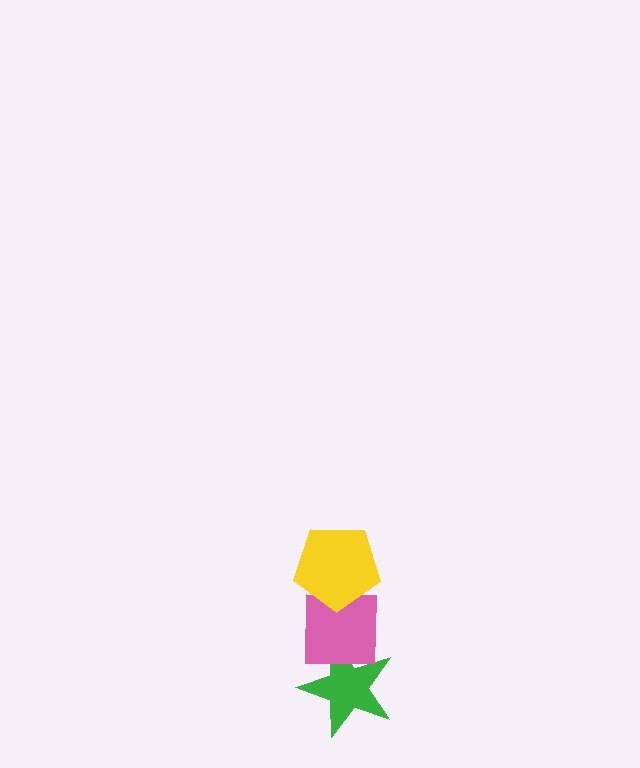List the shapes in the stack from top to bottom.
From top to bottom: the yellow pentagon, the pink square, the green star.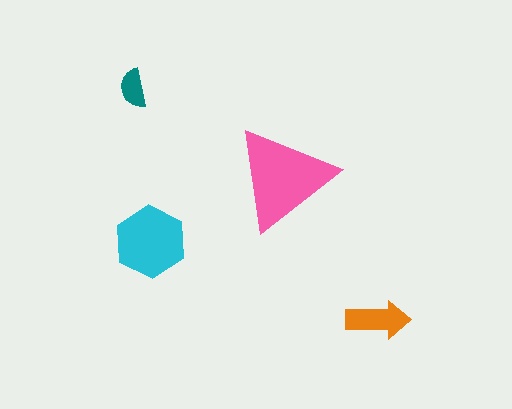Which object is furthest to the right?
The orange arrow is rightmost.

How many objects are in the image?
There are 4 objects in the image.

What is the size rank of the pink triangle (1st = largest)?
1st.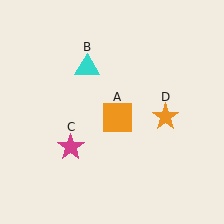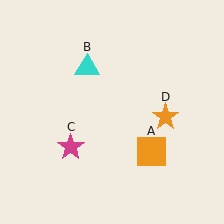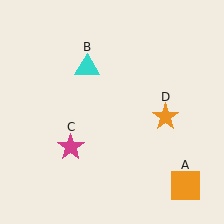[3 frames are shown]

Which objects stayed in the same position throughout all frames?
Cyan triangle (object B) and magenta star (object C) and orange star (object D) remained stationary.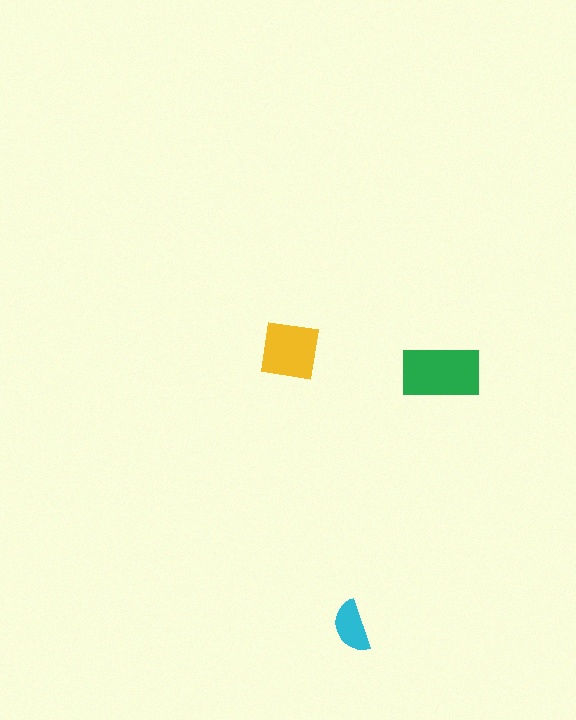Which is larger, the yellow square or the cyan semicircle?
The yellow square.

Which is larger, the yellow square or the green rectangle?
The green rectangle.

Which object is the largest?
The green rectangle.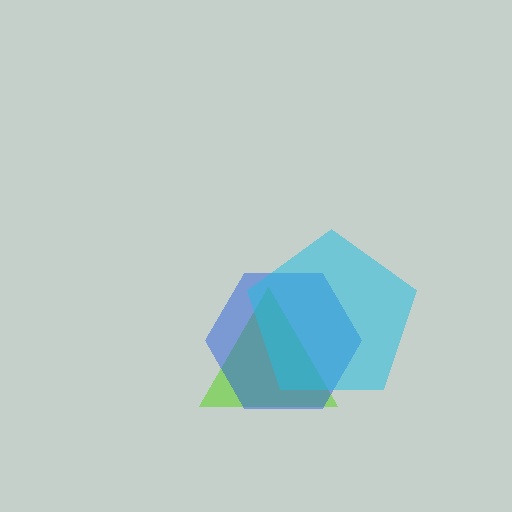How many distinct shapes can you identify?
There are 3 distinct shapes: a lime triangle, a blue hexagon, a cyan pentagon.